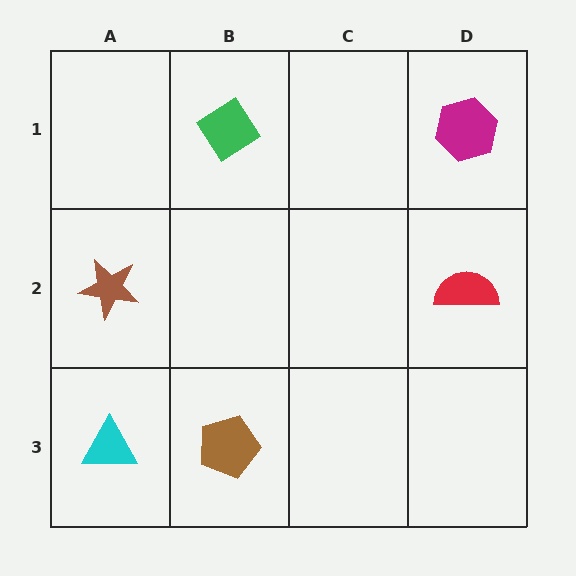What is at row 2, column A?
A brown star.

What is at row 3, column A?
A cyan triangle.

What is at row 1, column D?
A magenta hexagon.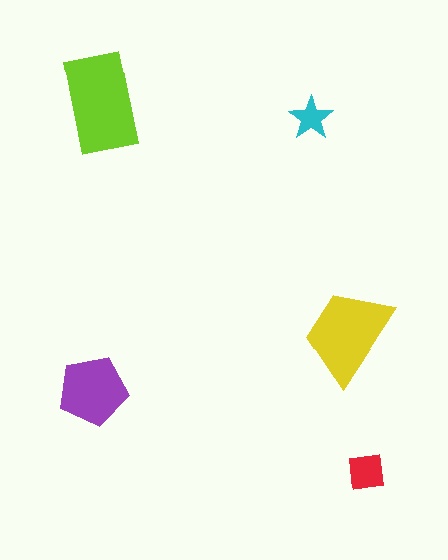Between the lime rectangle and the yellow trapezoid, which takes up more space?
The lime rectangle.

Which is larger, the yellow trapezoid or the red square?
The yellow trapezoid.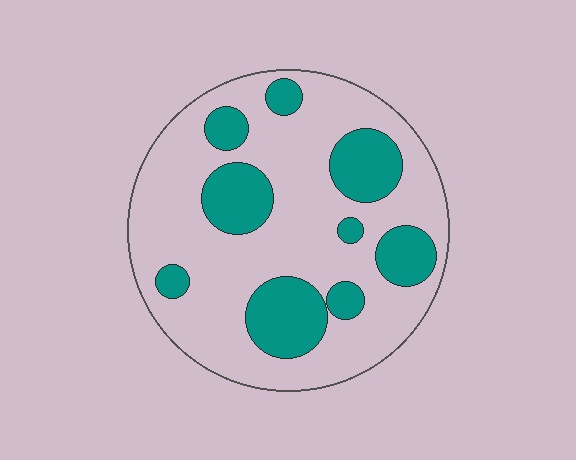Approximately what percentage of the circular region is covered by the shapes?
Approximately 25%.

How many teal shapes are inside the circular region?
9.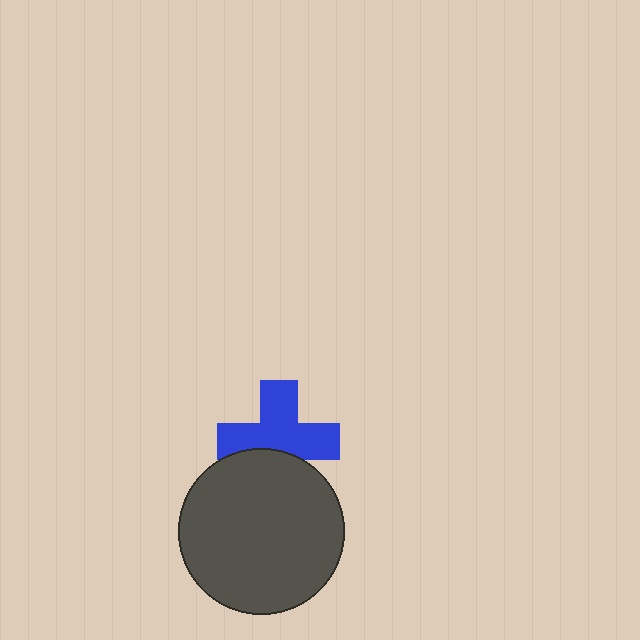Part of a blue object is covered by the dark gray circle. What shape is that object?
It is a cross.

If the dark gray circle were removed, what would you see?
You would see the complete blue cross.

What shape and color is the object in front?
The object in front is a dark gray circle.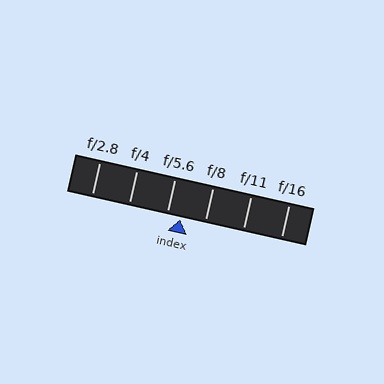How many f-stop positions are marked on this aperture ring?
There are 6 f-stop positions marked.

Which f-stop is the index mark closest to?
The index mark is closest to f/5.6.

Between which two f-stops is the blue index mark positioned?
The index mark is between f/5.6 and f/8.